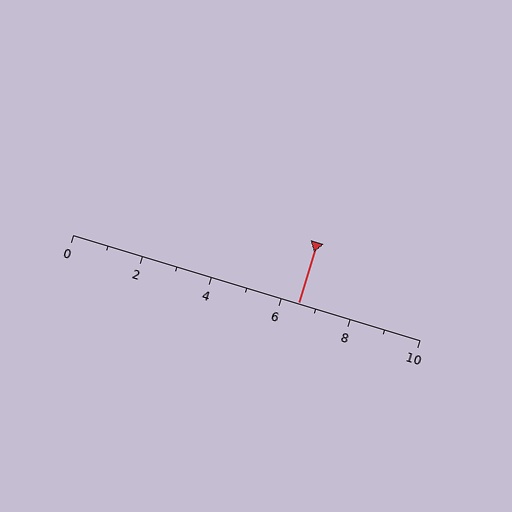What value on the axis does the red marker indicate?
The marker indicates approximately 6.5.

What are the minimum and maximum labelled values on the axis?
The axis runs from 0 to 10.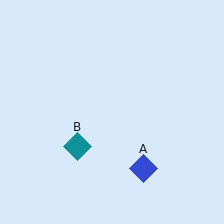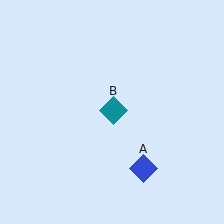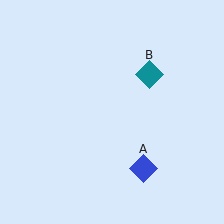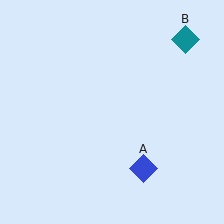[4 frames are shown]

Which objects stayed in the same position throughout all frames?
Blue diamond (object A) remained stationary.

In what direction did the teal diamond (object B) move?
The teal diamond (object B) moved up and to the right.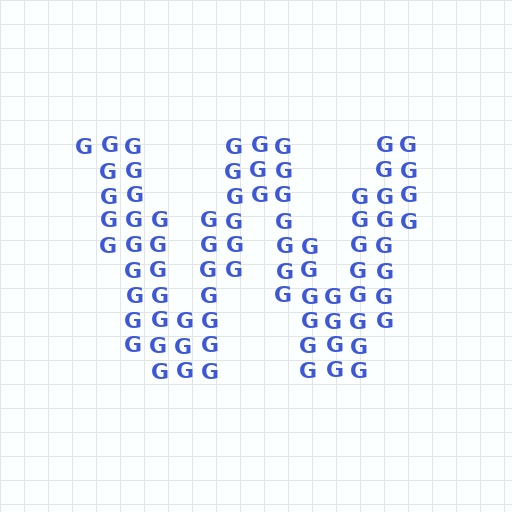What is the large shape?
The large shape is the letter W.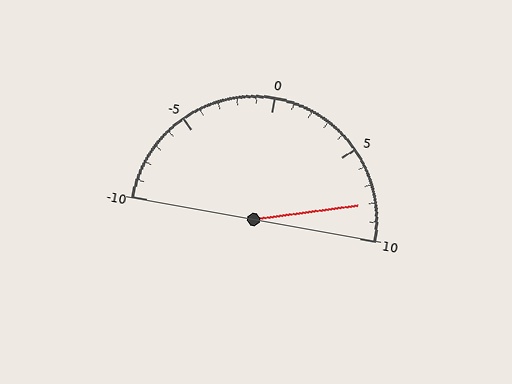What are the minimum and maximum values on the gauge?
The gauge ranges from -10 to 10.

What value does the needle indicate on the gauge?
The needle indicates approximately 8.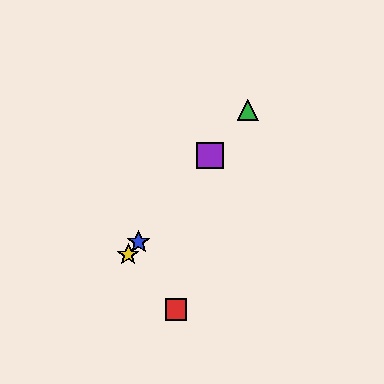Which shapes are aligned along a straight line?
The blue star, the green triangle, the yellow star, the purple square are aligned along a straight line.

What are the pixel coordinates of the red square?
The red square is at (176, 310).